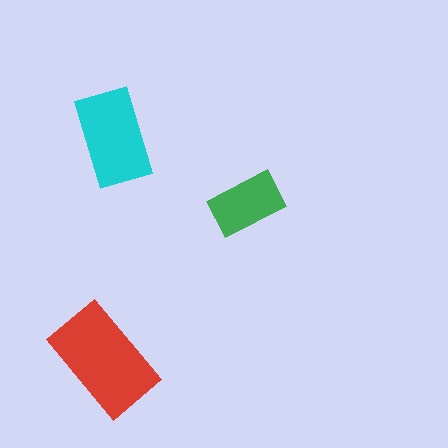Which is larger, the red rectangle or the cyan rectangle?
The red one.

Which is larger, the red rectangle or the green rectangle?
The red one.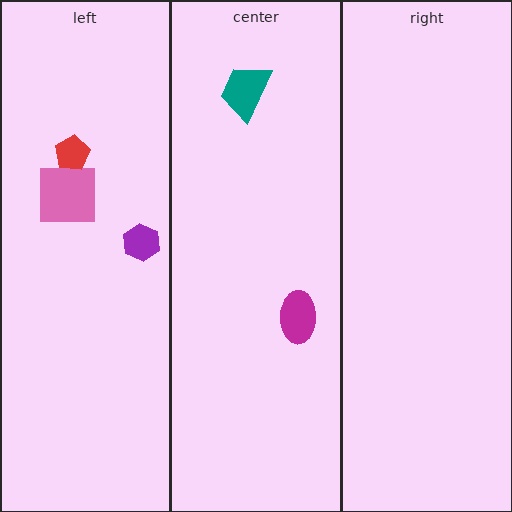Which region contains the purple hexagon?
The left region.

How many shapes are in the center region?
2.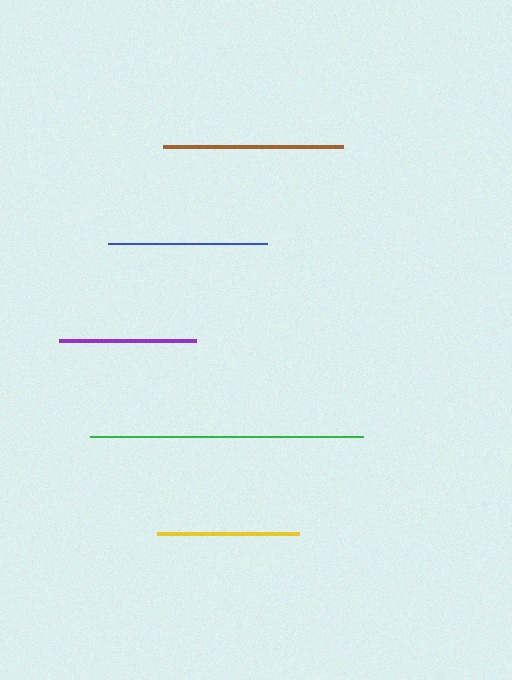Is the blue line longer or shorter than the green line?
The green line is longer than the blue line.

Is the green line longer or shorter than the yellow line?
The green line is longer than the yellow line.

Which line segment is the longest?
The green line is the longest at approximately 272 pixels.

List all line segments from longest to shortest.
From longest to shortest: green, brown, blue, yellow, purple.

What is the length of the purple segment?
The purple segment is approximately 137 pixels long.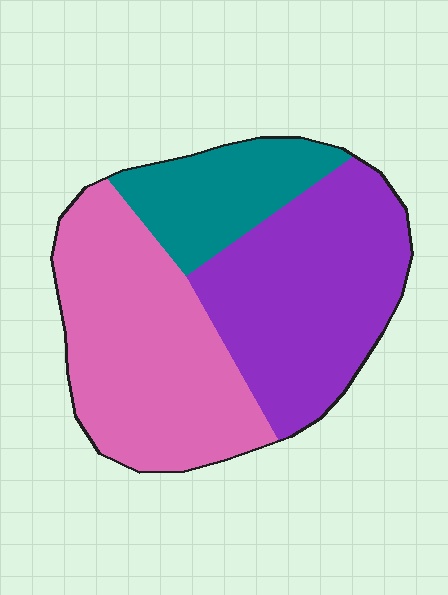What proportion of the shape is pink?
Pink takes up about two fifths (2/5) of the shape.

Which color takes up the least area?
Teal, at roughly 20%.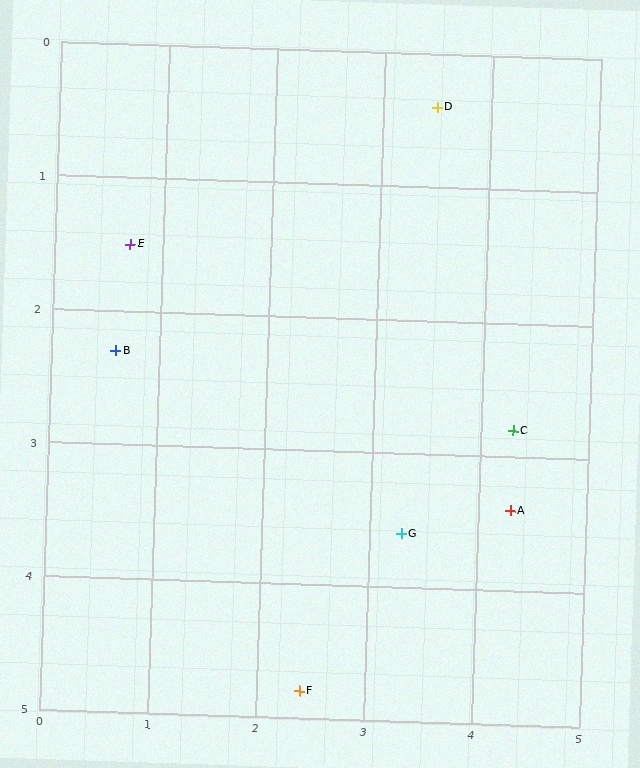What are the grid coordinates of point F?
Point F is at approximately (2.4, 4.8).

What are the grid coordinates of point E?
Point E is at approximately (0.7, 1.5).